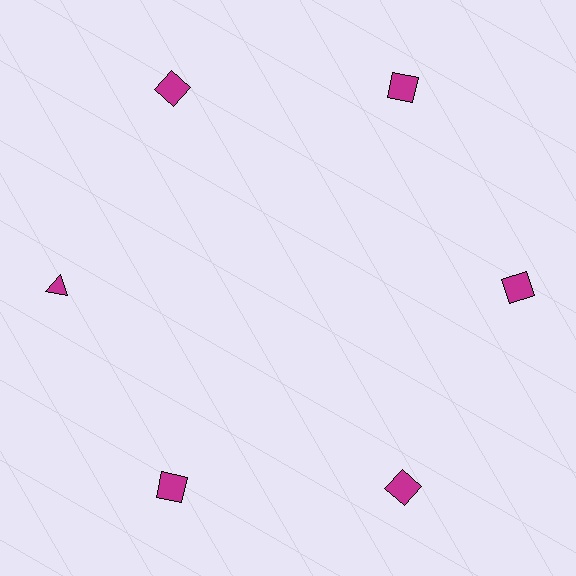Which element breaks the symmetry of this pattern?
The magenta triangle at roughly the 9 o'clock position breaks the symmetry. All other shapes are magenta squares.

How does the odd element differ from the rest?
It has a different shape: triangle instead of square.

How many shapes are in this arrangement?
There are 6 shapes arranged in a ring pattern.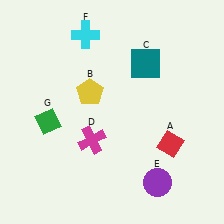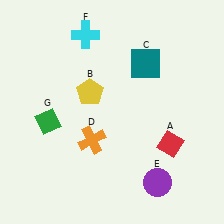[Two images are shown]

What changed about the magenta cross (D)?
In Image 1, D is magenta. In Image 2, it changed to orange.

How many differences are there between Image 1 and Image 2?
There is 1 difference between the two images.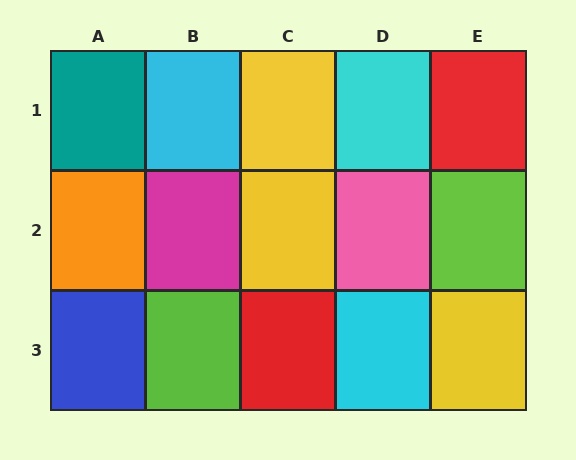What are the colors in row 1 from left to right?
Teal, cyan, yellow, cyan, red.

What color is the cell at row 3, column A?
Blue.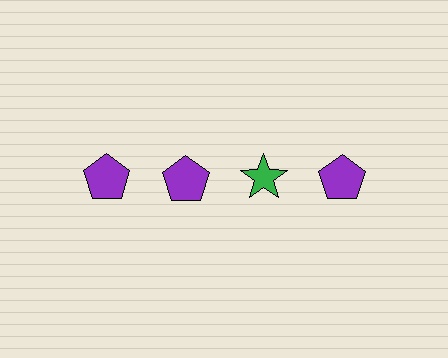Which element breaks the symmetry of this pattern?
The green star in the top row, center column breaks the symmetry. All other shapes are purple pentagons.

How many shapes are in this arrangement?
There are 4 shapes arranged in a grid pattern.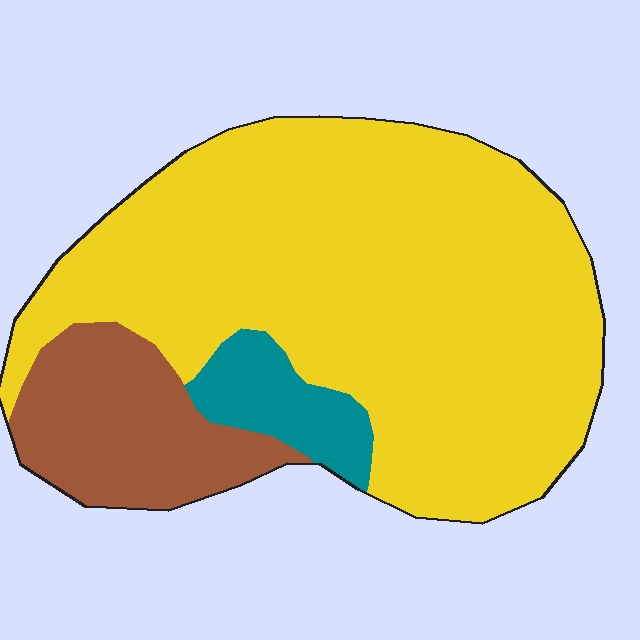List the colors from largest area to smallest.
From largest to smallest: yellow, brown, teal.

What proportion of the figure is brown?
Brown takes up between a sixth and a third of the figure.